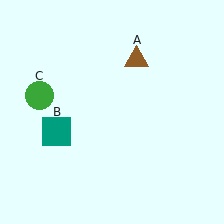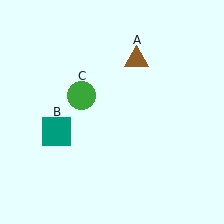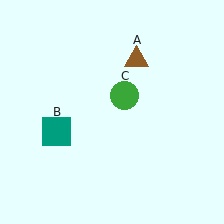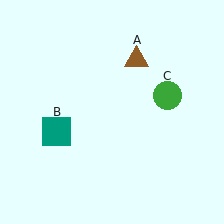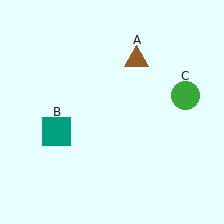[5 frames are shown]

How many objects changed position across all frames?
1 object changed position: green circle (object C).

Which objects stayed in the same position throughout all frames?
Brown triangle (object A) and teal square (object B) remained stationary.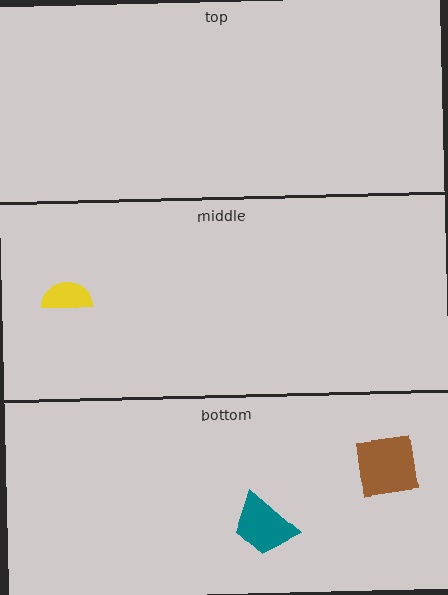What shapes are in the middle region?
The yellow semicircle.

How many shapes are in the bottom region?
2.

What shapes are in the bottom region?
The brown square, the teal trapezoid.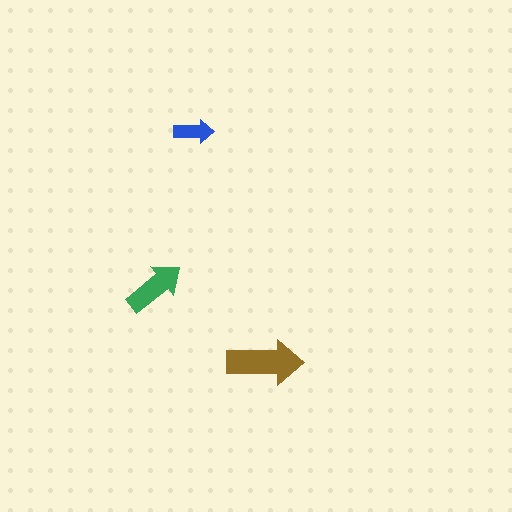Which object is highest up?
The blue arrow is topmost.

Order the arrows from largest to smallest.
the brown one, the green one, the blue one.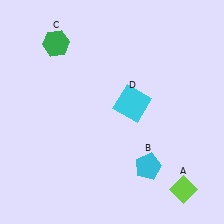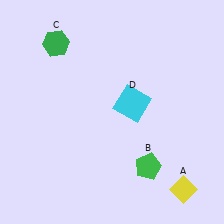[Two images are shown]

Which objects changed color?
A changed from lime to yellow. B changed from cyan to green.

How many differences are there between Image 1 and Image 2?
There are 2 differences between the two images.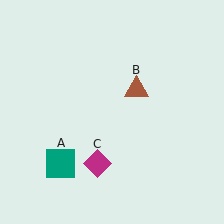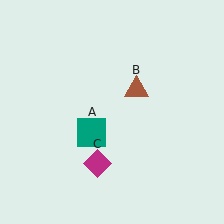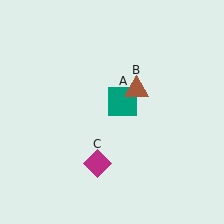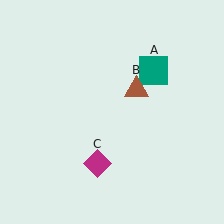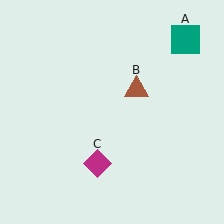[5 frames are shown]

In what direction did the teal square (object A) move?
The teal square (object A) moved up and to the right.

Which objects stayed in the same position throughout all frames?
Brown triangle (object B) and magenta diamond (object C) remained stationary.